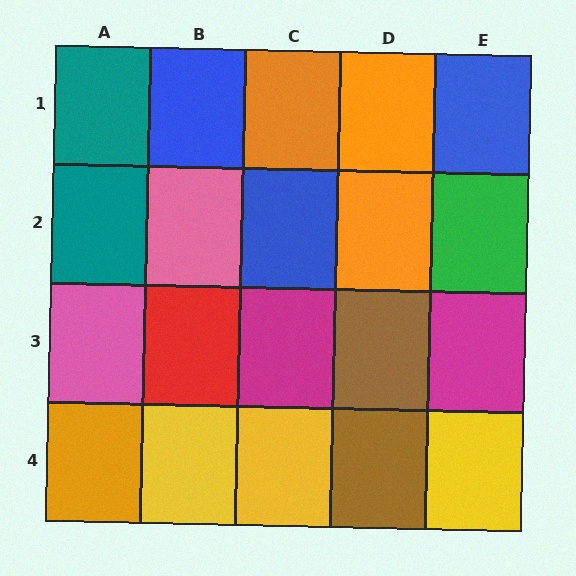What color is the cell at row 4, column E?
Yellow.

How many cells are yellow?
3 cells are yellow.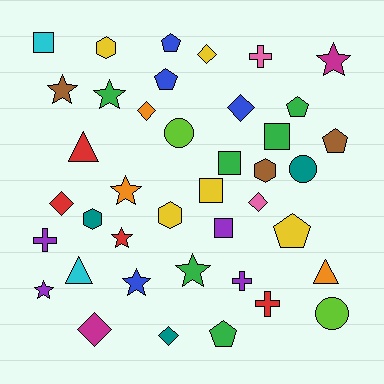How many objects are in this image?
There are 40 objects.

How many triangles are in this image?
There are 3 triangles.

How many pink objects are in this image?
There are 2 pink objects.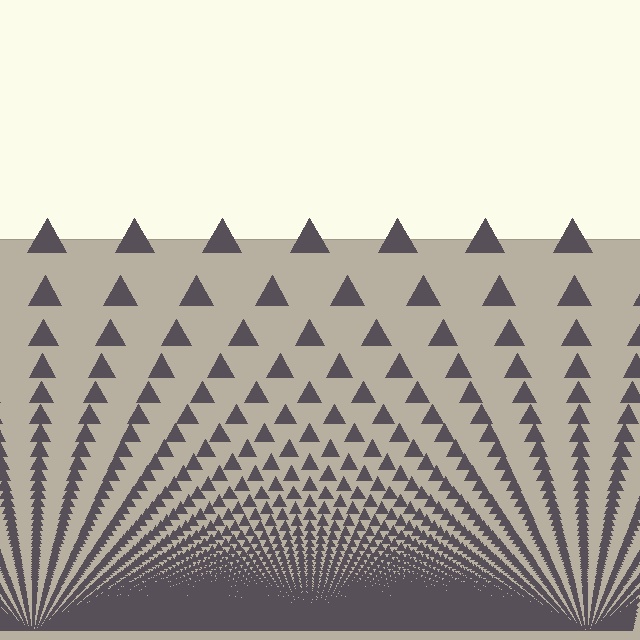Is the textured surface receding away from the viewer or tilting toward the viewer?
The surface appears to tilt toward the viewer. Texture elements get larger and sparser toward the top.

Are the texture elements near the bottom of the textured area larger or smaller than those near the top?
Smaller. The gradient is inverted — elements near the bottom are smaller and denser.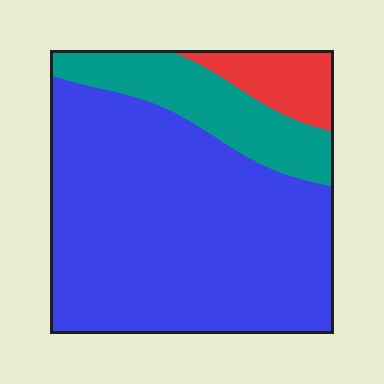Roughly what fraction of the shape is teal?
Teal takes up about one fifth (1/5) of the shape.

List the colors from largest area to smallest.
From largest to smallest: blue, teal, red.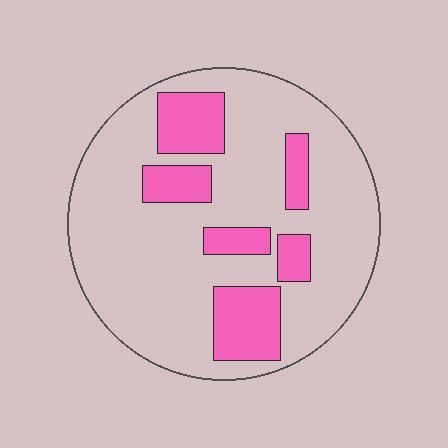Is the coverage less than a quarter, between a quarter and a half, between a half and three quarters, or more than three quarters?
Less than a quarter.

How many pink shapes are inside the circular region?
6.